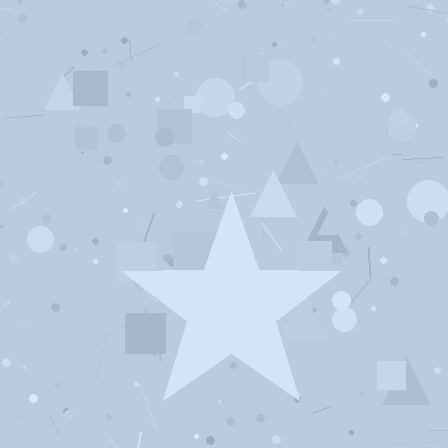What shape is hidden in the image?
A star is hidden in the image.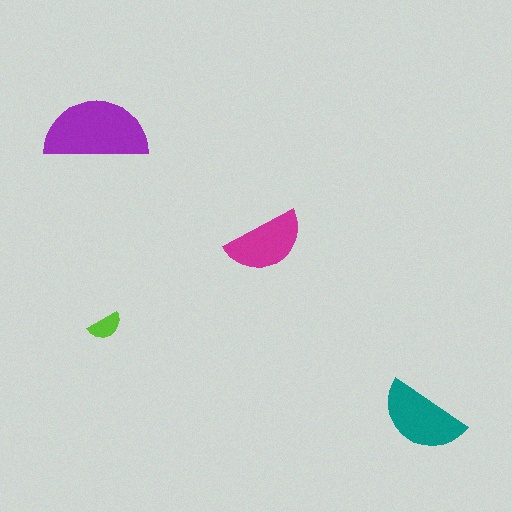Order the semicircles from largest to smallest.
the purple one, the teal one, the magenta one, the lime one.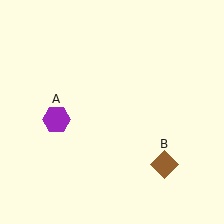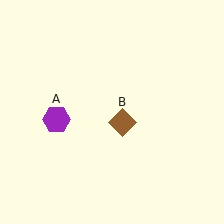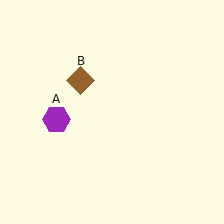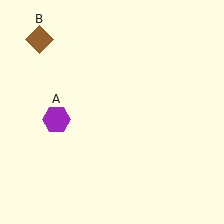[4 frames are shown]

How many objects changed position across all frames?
1 object changed position: brown diamond (object B).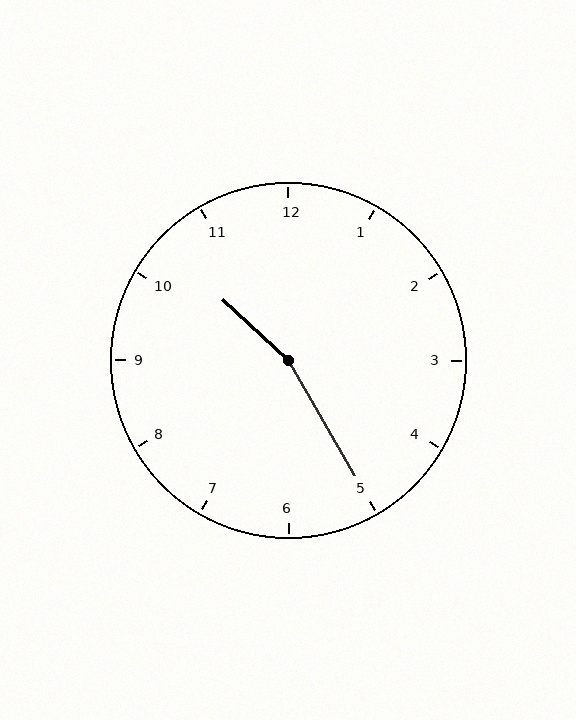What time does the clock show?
10:25.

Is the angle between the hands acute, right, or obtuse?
It is obtuse.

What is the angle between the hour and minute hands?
Approximately 162 degrees.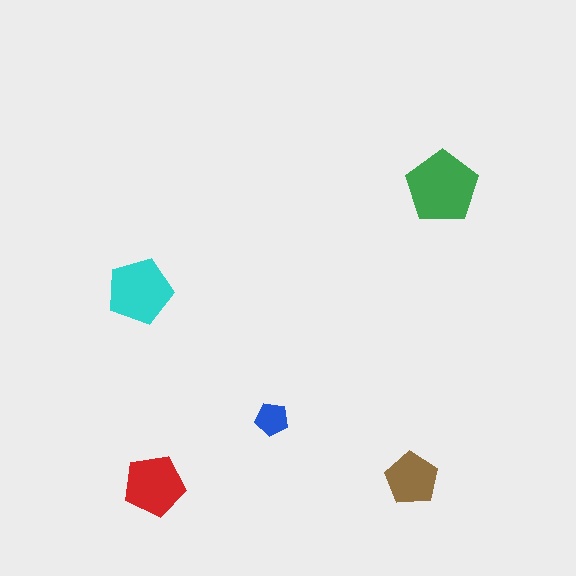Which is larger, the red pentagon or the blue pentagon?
The red one.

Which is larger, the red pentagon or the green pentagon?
The green one.